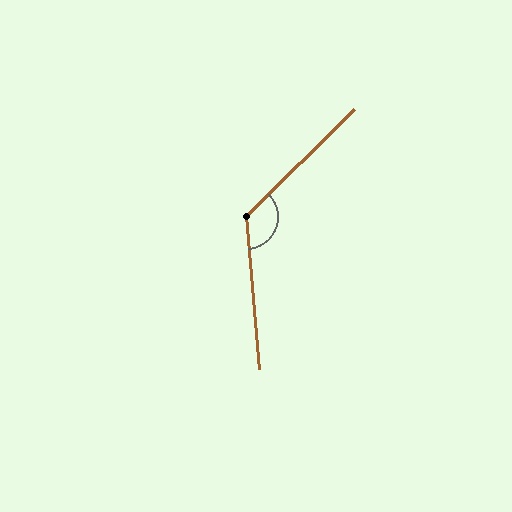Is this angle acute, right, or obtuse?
It is obtuse.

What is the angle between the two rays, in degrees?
Approximately 130 degrees.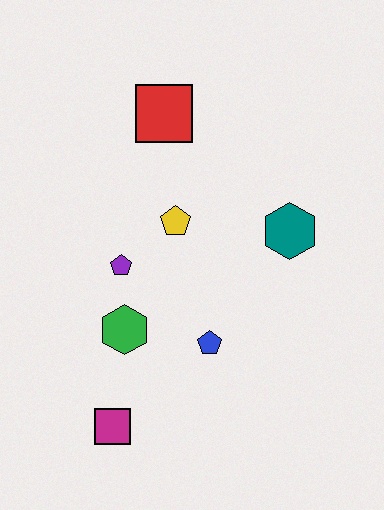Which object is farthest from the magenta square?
The red square is farthest from the magenta square.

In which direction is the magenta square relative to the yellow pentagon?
The magenta square is below the yellow pentagon.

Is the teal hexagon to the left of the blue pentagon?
No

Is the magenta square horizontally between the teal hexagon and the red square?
No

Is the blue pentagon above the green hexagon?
No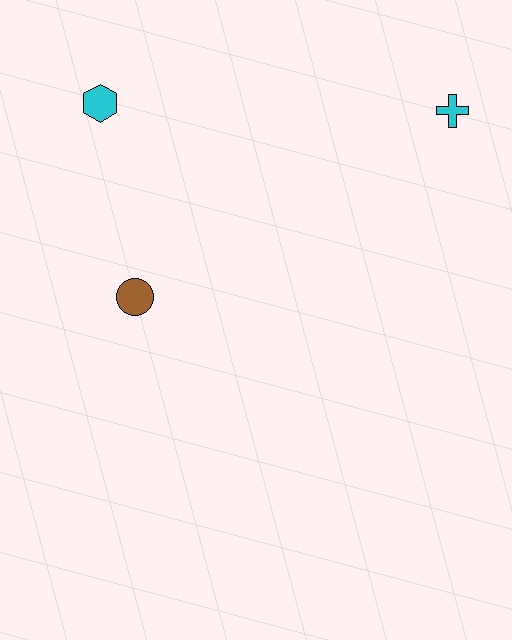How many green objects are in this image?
There are no green objects.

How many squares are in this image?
There are no squares.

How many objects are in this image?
There are 3 objects.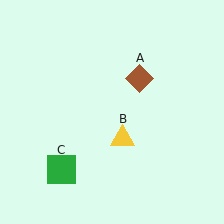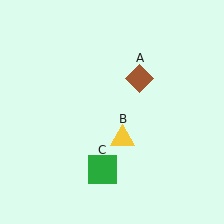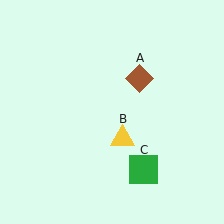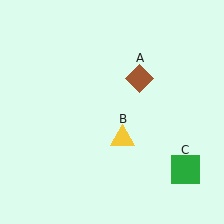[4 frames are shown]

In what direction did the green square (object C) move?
The green square (object C) moved right.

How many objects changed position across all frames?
1 object changed position: green square (object C).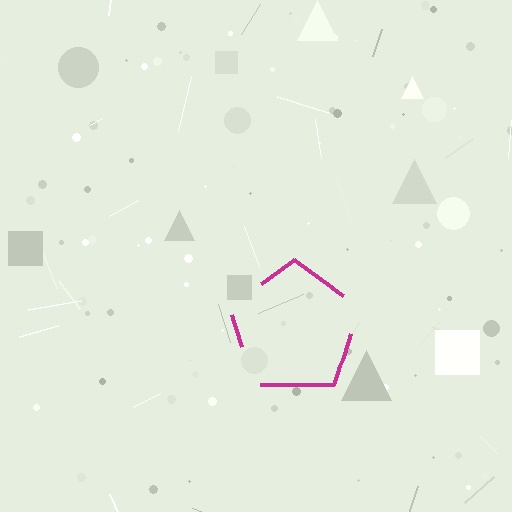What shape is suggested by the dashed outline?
The dashed outline suggests a pentagon.